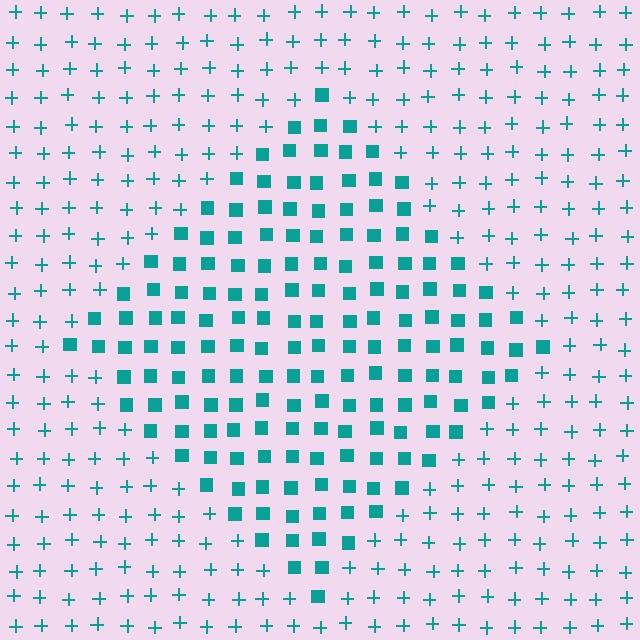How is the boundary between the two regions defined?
The boundary is defined by a change in element shape: squares inside vs. plus signs outside. All elements share the same color and spacing.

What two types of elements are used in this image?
The image uses squares inside the diamond region and plus signs outside it.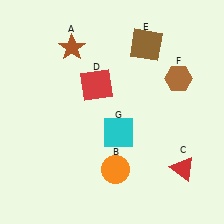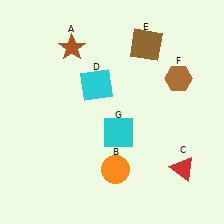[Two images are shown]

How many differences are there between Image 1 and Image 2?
There is 1 difference between the two images.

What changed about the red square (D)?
In Image 1, D is red. In Image 2, it changed to cyan.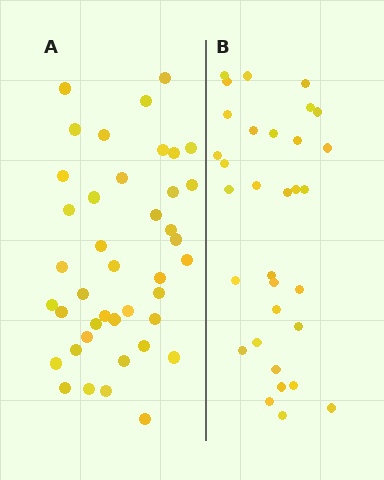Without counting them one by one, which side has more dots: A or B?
Region A (the left region) has more dots.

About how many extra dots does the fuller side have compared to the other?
Region A has roughly 8 or so more dots than region B.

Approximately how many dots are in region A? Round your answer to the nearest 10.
About 40 dots. (The exact count is 41, which rounds to 40.)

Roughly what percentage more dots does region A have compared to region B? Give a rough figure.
About 30% more.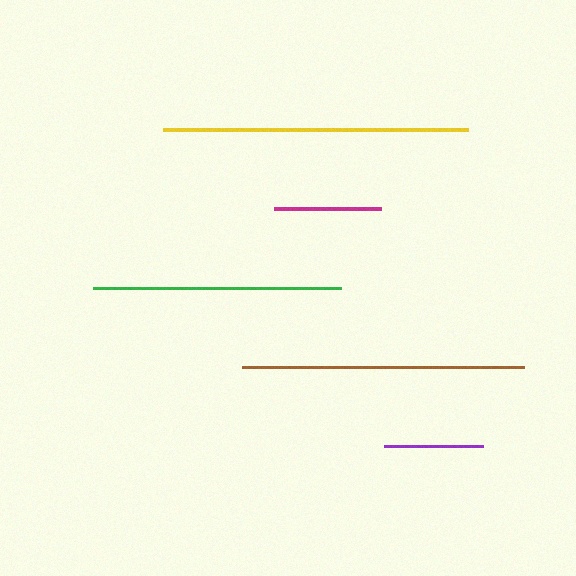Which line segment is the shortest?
The purple line is the shortest at approximately 99 pixels.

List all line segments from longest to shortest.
From longest to shortest: yellow, brown, green, magenta, purple.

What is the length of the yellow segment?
The yellow segment is approximately 305 pixels long.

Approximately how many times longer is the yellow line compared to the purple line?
The yellow line is approximately 3.1 times the length of the purple line.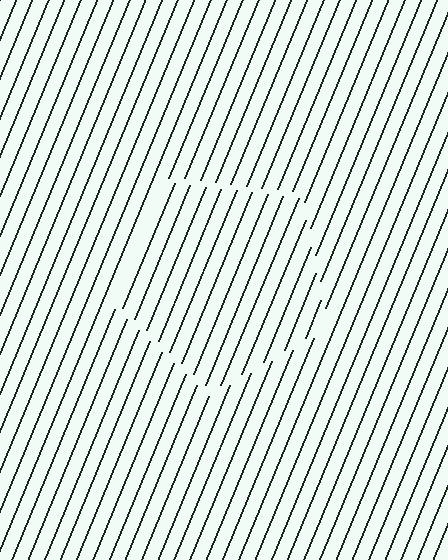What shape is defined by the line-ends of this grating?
An illusory pentagon. The interior of the shape contains the same grating, shifted by half a period — the contour is defined by the phase discontinuity where line-ends from the inner and outer gratings abut.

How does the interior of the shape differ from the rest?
The interior of the shape contains the same grating, shifted by half a period — the contour is defined by the phase discontinuity where line-ends from the inner and outer gratings abut.